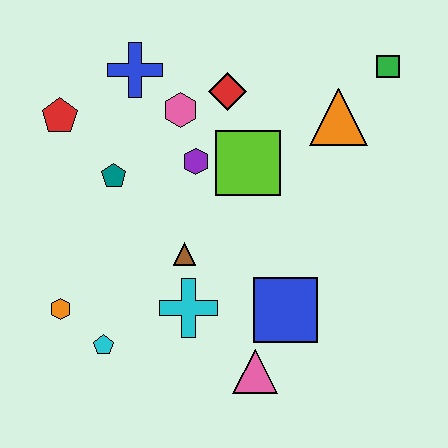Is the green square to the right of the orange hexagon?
Yes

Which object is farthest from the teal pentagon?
The green square is farthest from the teal pentagon.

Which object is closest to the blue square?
The pink triangle is closest to the blue square.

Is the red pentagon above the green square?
No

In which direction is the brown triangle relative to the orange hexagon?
The brown triangle is to the right of the orange hexagon.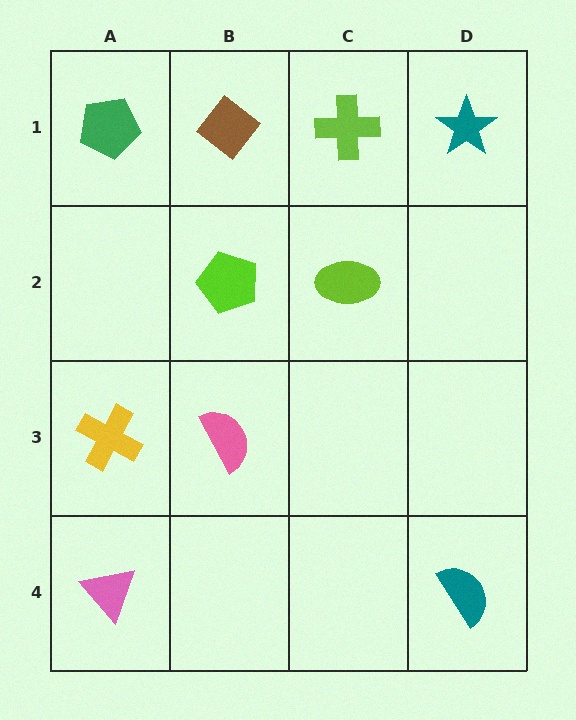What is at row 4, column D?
A teal semicircle.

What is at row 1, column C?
A lime cross.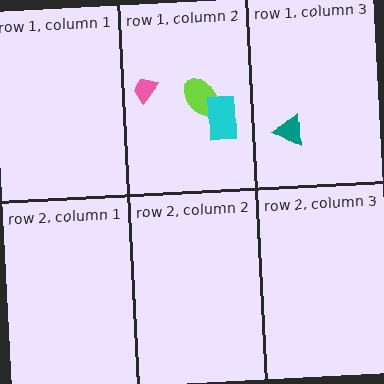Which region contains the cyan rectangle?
The row 1, column 2 region.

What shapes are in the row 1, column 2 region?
The lime ellipse, the cyan rectangle, the pink trapezoid.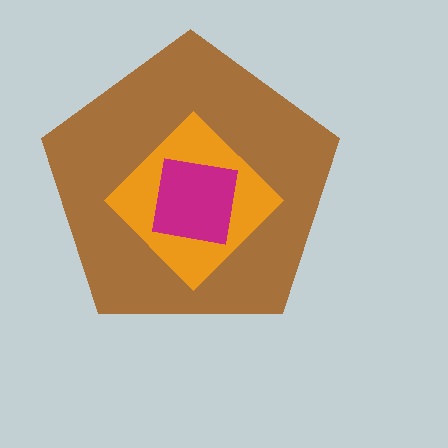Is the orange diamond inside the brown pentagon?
Yes.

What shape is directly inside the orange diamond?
The magenta square.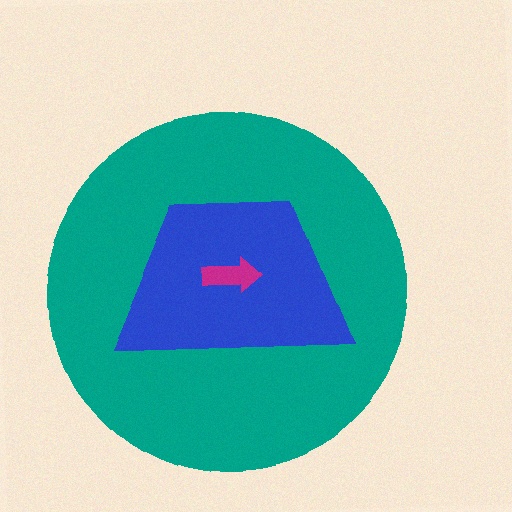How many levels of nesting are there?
3.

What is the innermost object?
The magenta arrow.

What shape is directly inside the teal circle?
The blue trapezoid.